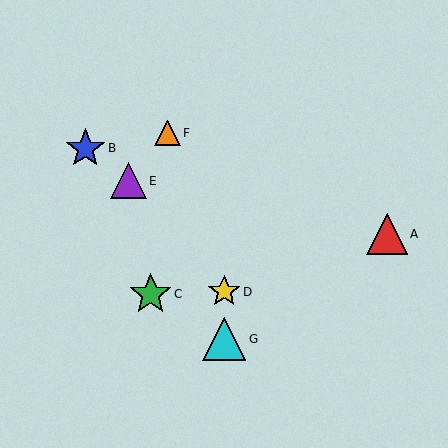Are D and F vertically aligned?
No, D is at x≈224 and F is at x≈168.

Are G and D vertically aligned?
Yes, both are at x≈224.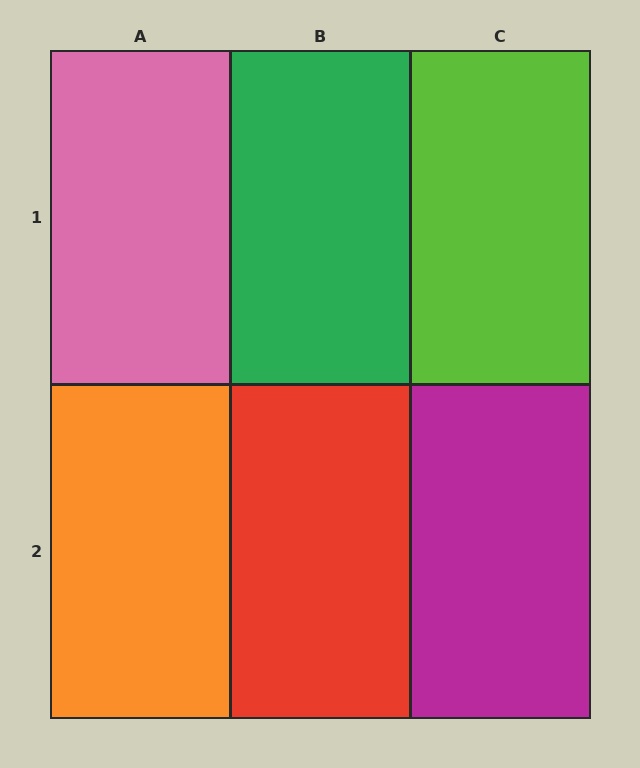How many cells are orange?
1 cell is orange.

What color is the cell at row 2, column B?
Red.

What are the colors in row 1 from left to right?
Pink, green, lime.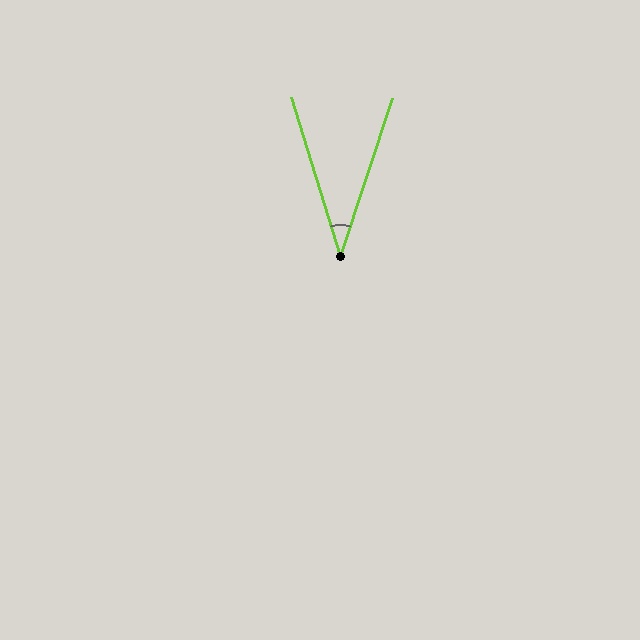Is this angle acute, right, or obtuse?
It is acute.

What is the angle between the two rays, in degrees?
Approximately 35 degrees.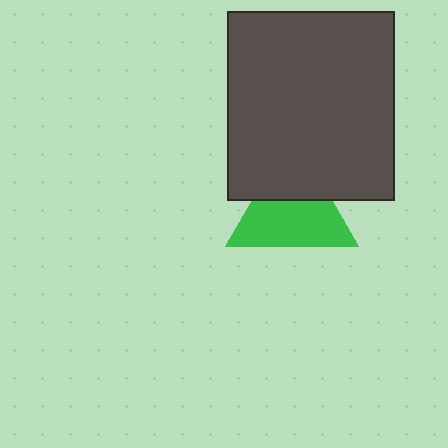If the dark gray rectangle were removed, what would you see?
You would see the complete green triangle.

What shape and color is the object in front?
The object in front is a dark gray rectangle.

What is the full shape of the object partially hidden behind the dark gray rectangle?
The partially hidden object is a green triangle.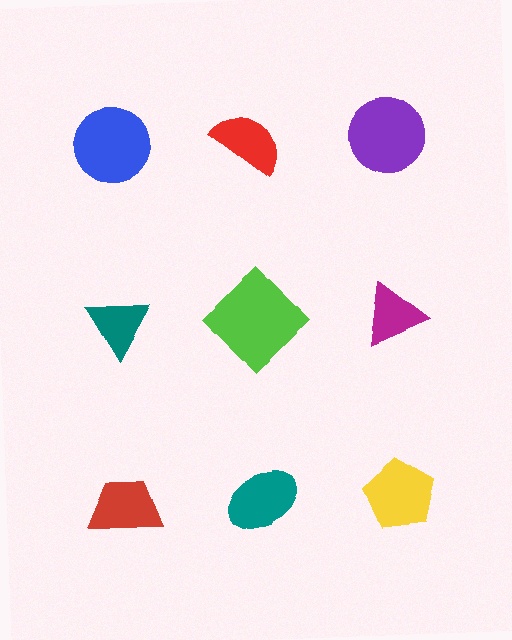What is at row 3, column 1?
A red trapezoid.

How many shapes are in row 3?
3 shapes.